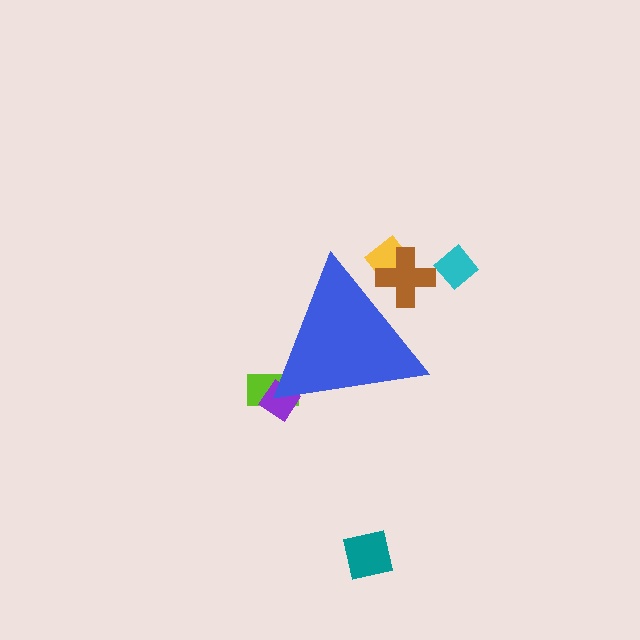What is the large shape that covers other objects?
A blue triangle.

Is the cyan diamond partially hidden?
No, the cyan diamond is fully visible.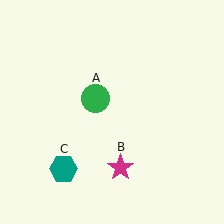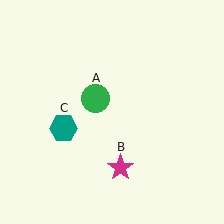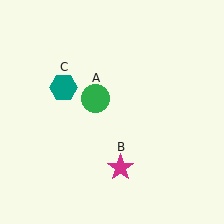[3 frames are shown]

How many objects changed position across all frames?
1 object changed position: teal hexagon (object C).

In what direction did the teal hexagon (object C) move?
The teal hexagon (object C) moved up.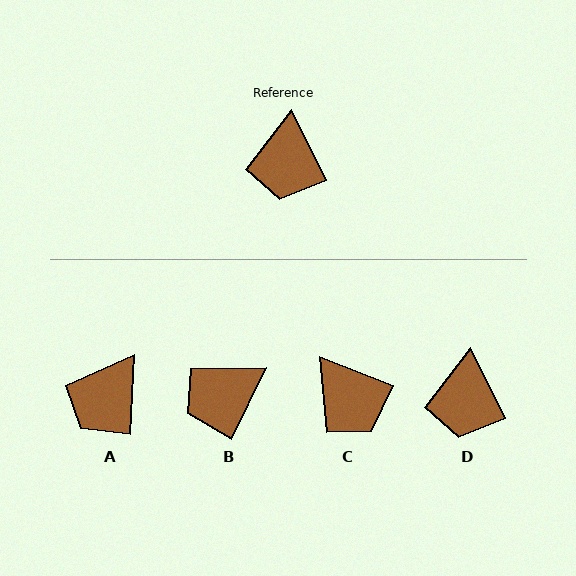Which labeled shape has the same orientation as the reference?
D.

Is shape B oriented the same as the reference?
No, it is off by about 52 degrees.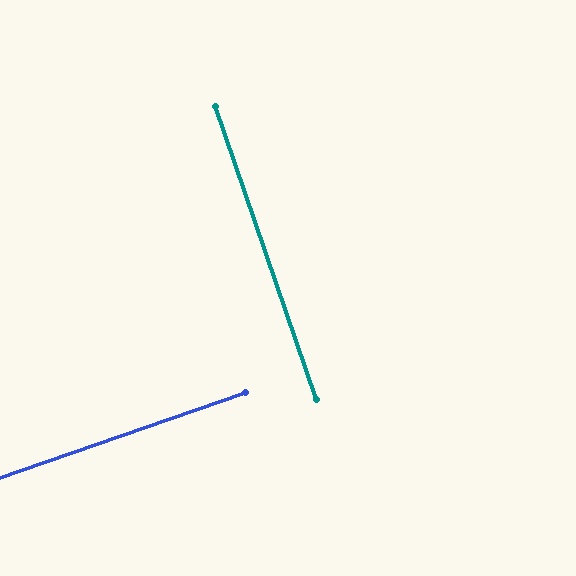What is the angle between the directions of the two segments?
Approximately 90 degrees.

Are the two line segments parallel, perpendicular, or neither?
Perpendicular — they meet at approximately 90°.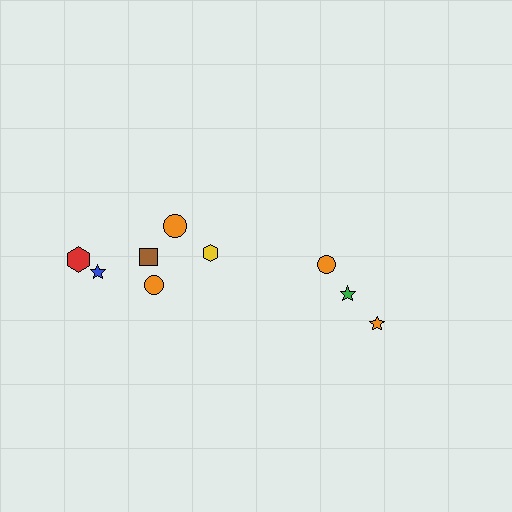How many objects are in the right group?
There are 3 objects.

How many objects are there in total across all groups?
There are 9 objects.